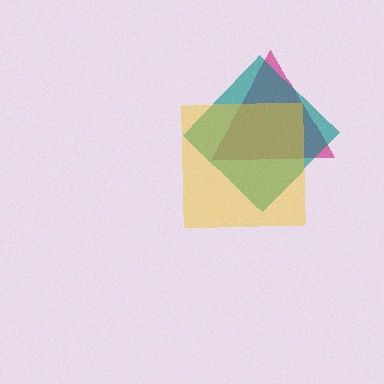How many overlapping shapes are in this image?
There are 3 overlapping shapes in the image.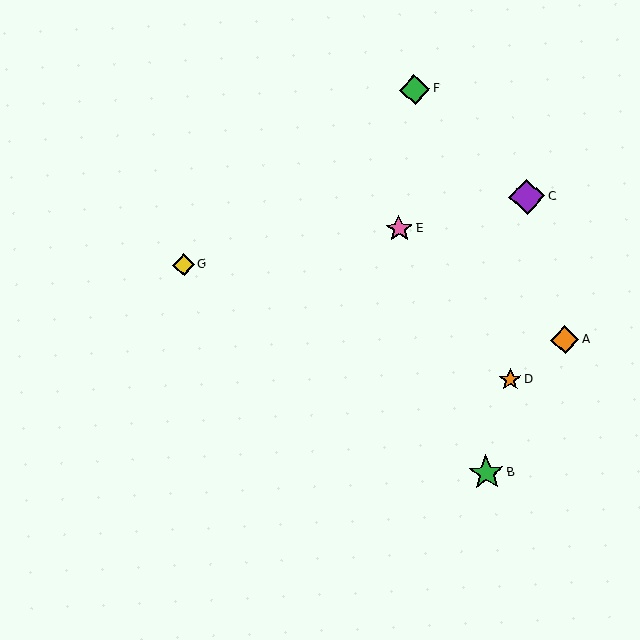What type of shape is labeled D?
Shape D is an orange star.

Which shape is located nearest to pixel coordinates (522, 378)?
The orange star (labeled D) at (510, 380) is nearest to that location.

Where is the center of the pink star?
The center of the pink star is at (399, 229).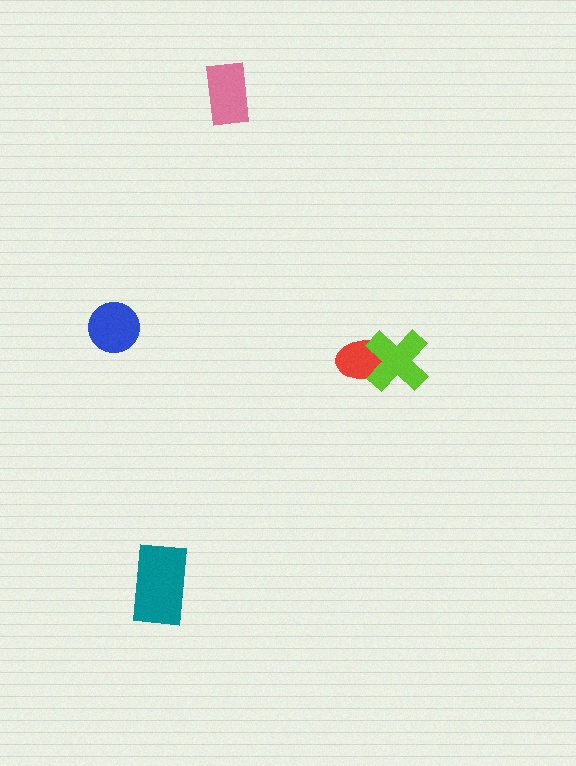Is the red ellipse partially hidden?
Yes, it is partially covered by another shape.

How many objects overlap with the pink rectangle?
0 objects overlap with the pink rectangle.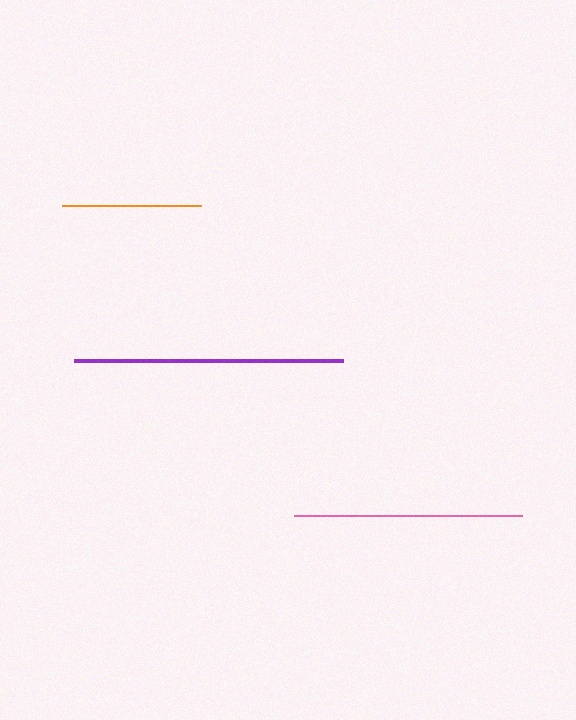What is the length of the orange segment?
The orange segment is approximately 139 pixels long.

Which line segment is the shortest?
The orange line is the shortest at approximately 139 pixels.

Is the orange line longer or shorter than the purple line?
The purple line is longer than the orange line.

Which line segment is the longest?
The purple line is the longest at approximately 269 pixels.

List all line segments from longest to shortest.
From longest to shortest: purple, pink, orange.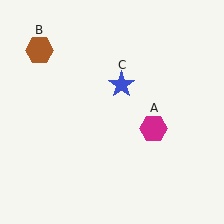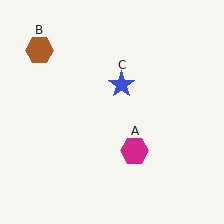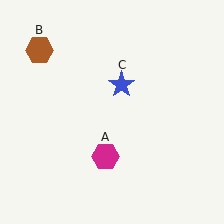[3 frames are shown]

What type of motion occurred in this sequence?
The magenta hexagon (object A) rotated clockwise around the center of the scene.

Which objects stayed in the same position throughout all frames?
Brown hexagon (object B) and blue star (object C) remained stationary.